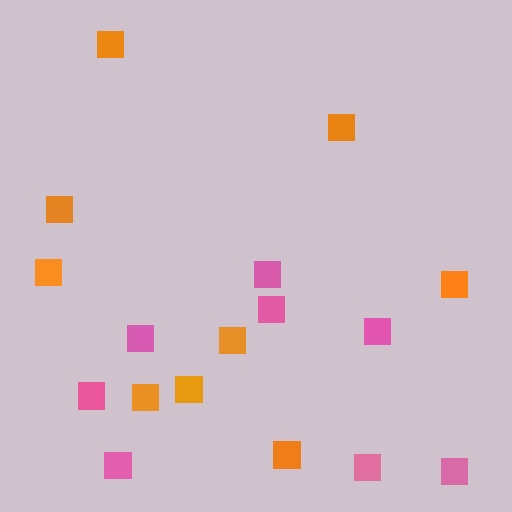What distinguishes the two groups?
There are 2 groups: one group of orange squares (9) and one group of pink squares (8).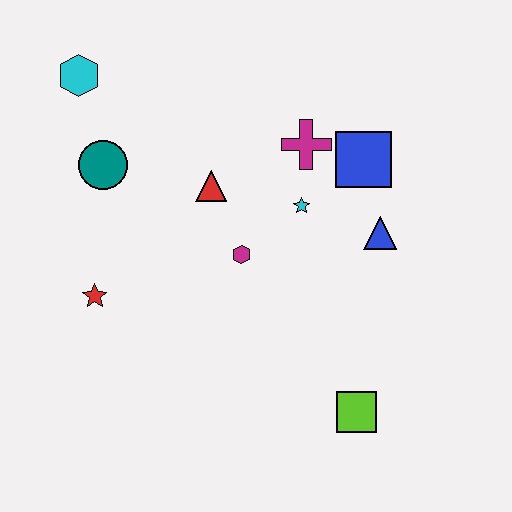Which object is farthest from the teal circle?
The lime square is farthest from the teal circle.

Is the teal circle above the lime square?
Yes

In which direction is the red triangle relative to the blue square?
The red triangle is to the left of the blue square.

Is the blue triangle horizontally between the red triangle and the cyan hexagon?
No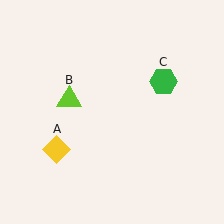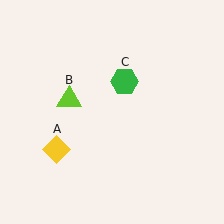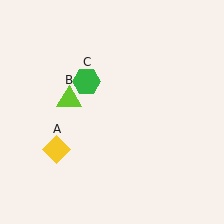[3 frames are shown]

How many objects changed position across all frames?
1 object changed position: green hexagon (object C).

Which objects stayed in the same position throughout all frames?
Yellow diamond (object A) and lime triangle (object B) remained stationary.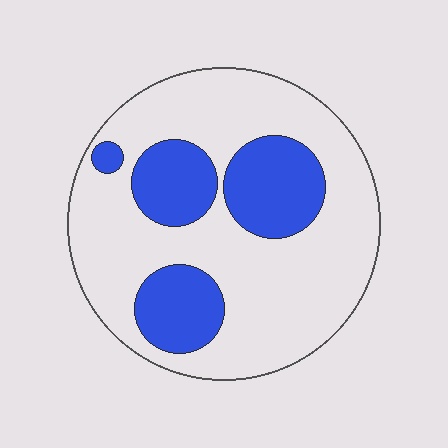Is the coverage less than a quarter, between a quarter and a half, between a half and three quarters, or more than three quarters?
Between a quarter and a half.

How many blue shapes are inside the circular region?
4.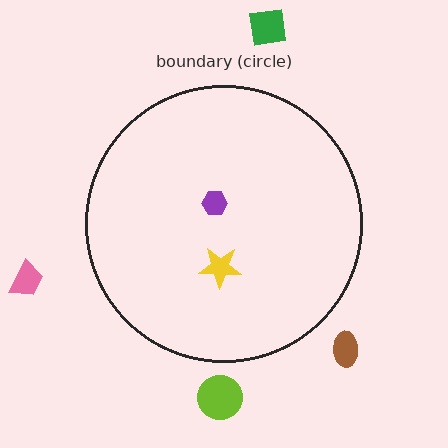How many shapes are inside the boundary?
2 inside, 4 outside.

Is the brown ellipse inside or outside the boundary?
Outside.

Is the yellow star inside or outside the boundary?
Inside.